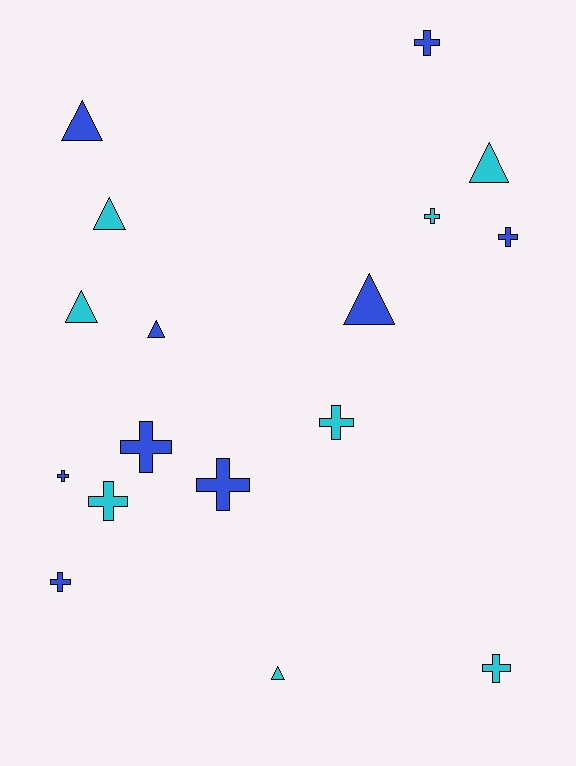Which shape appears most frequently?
Cross, with 10 objects.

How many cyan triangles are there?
There are 4 cyan triangles.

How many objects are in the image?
There are 17 objects.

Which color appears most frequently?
Blue, with 9 objects.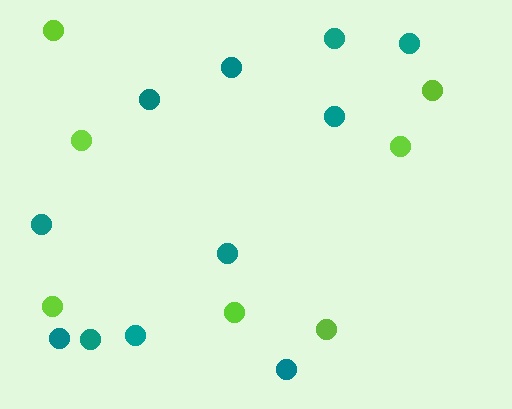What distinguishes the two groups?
There are 2 groups: one group of lime circles (7) and one group of teal circles (11).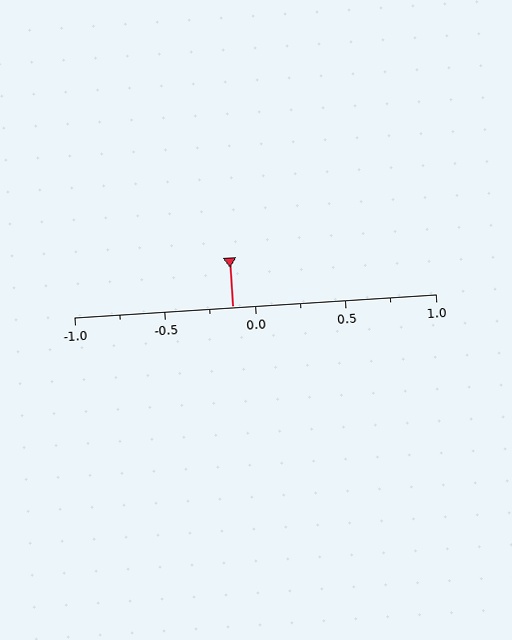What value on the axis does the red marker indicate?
The marker indicates approximately -0.12.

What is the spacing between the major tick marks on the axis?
The major ticks are spaced 0.5 apart.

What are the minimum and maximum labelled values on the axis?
The axis runs from -1.0 to 1.0.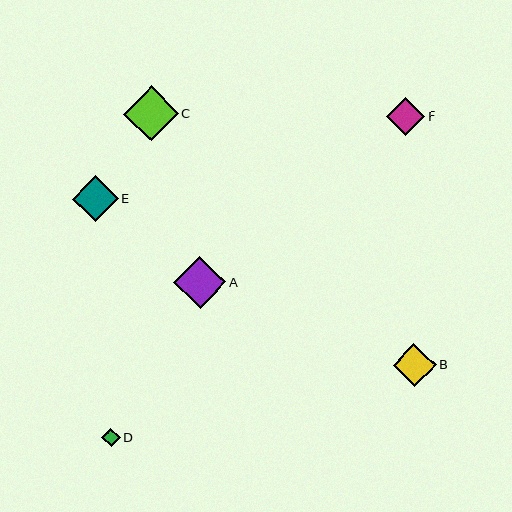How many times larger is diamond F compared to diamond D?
Diamond F is approximately 2.1 times the size of diamond D.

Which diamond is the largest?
Diamond C is the largest with a size of approximately 55 pixels.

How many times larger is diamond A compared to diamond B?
Diamond A is approximately 1.2 times the size of diamond B.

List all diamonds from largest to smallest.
From largest to smallest: C, A, E, B, F, D.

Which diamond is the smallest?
Diamond D is the smallest with a size of approximately 18 pixels.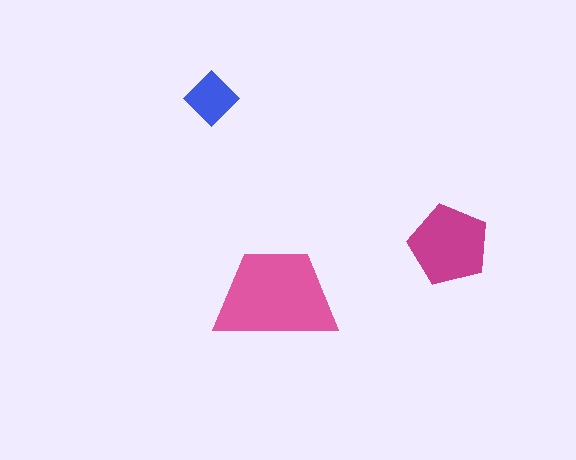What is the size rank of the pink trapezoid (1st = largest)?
1st.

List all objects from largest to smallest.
The pink trapezoid, the magenta pentagon, the blue diamond.